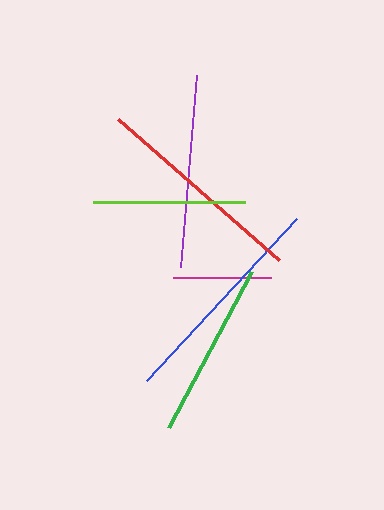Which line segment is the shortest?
The magenta line is the shortest at approximately 99 pixels.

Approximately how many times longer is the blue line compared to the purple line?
The blue line is approximately 1.1 times the length of the purple line.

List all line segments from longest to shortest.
From longest to shortest: blue, red, purple, green, lime, magenta.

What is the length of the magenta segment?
The magenta segment is approximately 99 pixels long.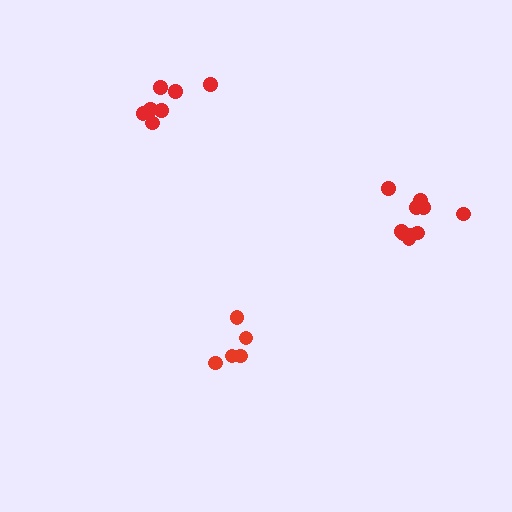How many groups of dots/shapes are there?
There are 3 groups.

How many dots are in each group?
Group 1: 5 dots, Group 2: 10 dots, Group 3: 7 dots (22 total).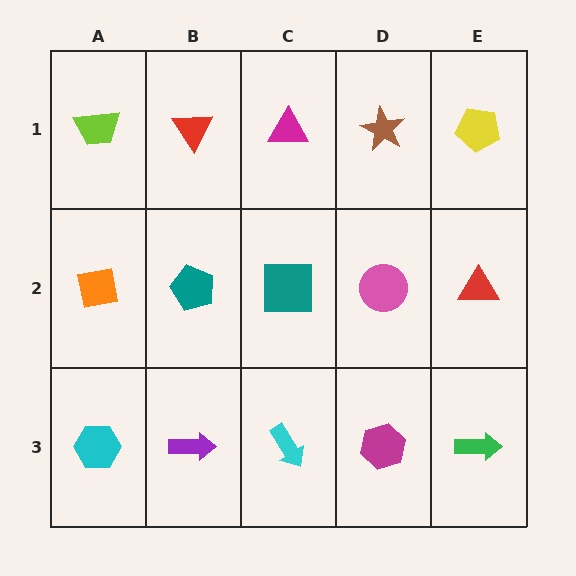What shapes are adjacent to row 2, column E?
A yellow pentagon (row 1, column E), a green arrow (row 3, column E), a pink circle (row 2, column D).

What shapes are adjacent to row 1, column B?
A teal pentagon (row 2, column B), a lime trapezoid (row 1, column A), a magenta triangle (row 1, column C).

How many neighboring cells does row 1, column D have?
3.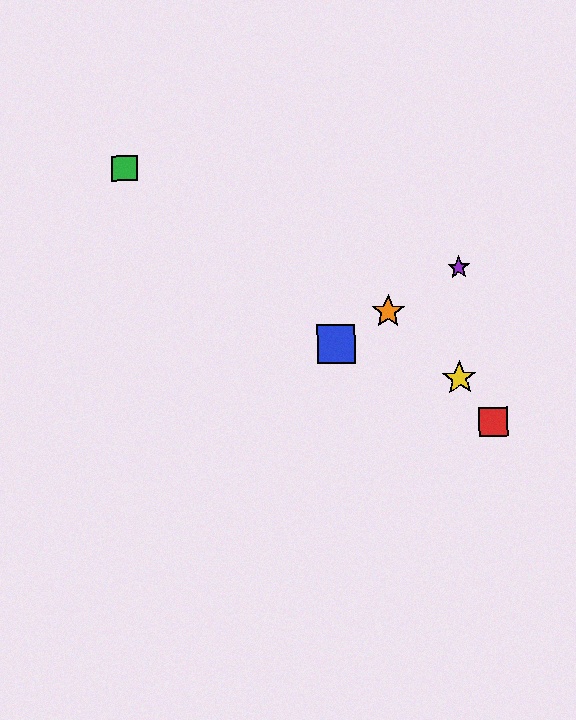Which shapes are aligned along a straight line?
The blue square, the purple star, the orange star are aligned along a straight line.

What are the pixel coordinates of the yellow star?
The yellow star is at (459, 378).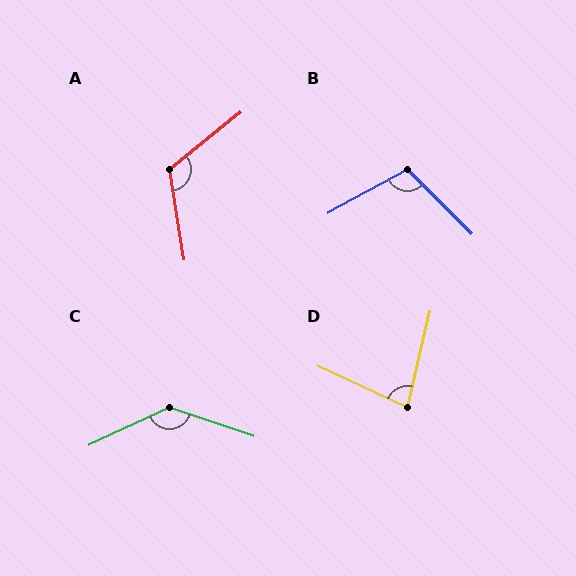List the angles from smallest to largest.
D (79°), B (107°), A (120°), C (136°).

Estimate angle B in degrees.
Approximately 107 degrees.